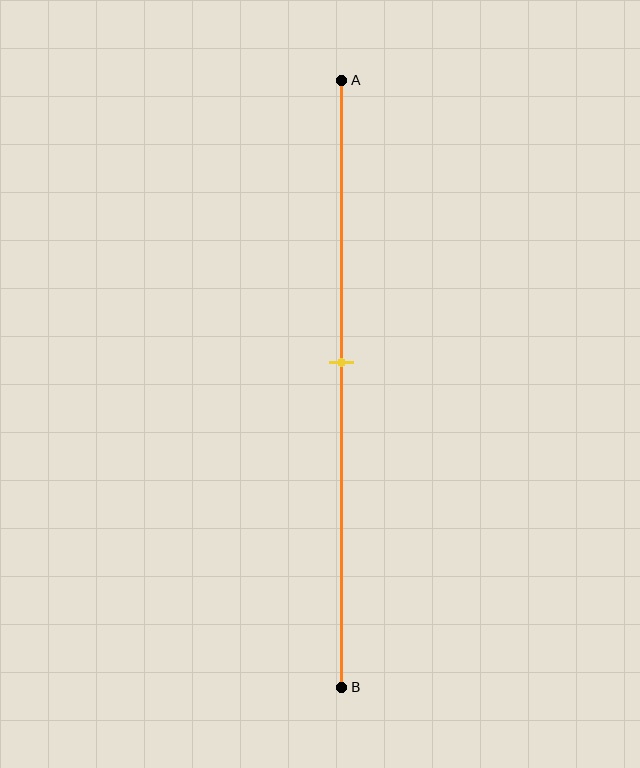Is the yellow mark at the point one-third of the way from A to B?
No, the mark is at about 45% from A, not at the 33% one-third point.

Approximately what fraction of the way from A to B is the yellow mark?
The yellow mark is approximately 45% of the way from A to B.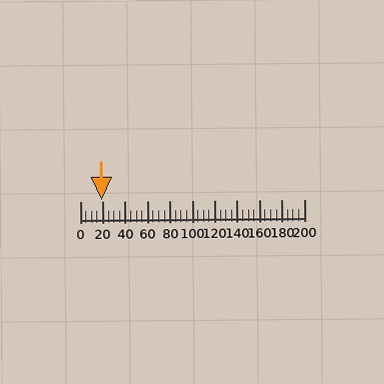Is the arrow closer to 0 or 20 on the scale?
The arrow is closer to 20.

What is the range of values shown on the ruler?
The ruler shows values from 0 to 200.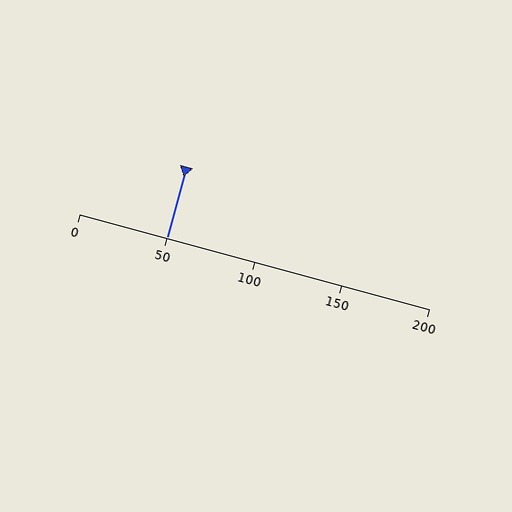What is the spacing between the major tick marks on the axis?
The major ticks are spaced 50 apart.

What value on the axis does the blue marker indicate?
The marker indicates approximately 50.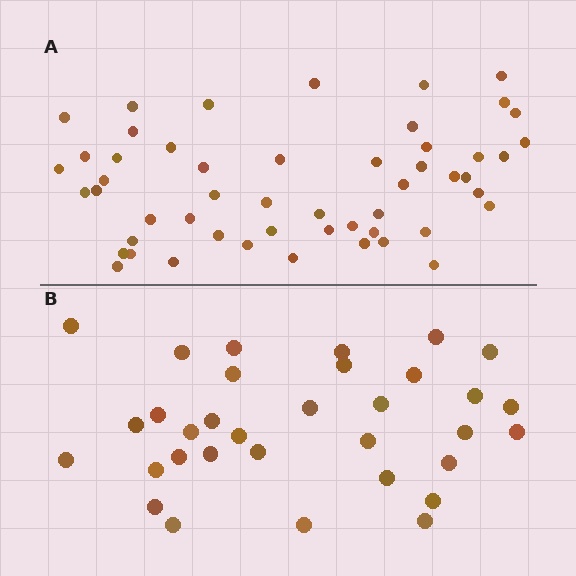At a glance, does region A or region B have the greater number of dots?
Region A (the top region) has more dots.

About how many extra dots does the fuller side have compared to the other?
Region A has approximately 20 more dots than region B.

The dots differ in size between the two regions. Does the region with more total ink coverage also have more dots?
No. Region B has more total ink coverage because its dots are larger, but region A actually contains more individual dots. Total area can be misleading — the number of items is what matters here.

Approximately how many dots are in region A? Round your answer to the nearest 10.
About 50 dots. (The exact count is 52, which rounds to 50.)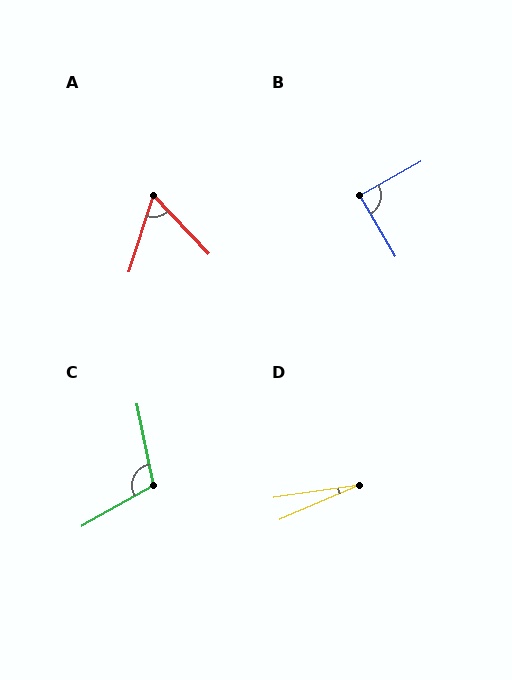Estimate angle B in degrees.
Approximately 90 degrees.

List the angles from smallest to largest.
D (16°), A (61°), B (90°), C (108°).